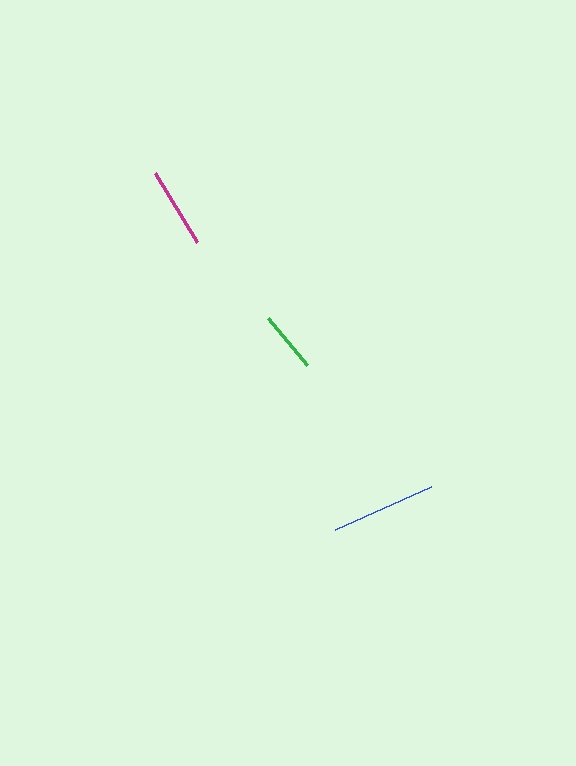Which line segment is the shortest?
The green line is the shortest at approximately 61 pixels.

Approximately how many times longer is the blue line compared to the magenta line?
The blue line is approximately 1.3 times the length of the magenta line.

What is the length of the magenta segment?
The magenta segment is approximately 80 pixels long.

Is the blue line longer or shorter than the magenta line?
The blue line is longer than the magenta line.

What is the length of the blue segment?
The blue segment is approximately 105 pixels long.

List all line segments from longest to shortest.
From longest to shortest: blue, magenta, green.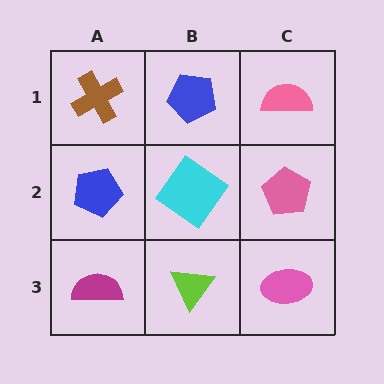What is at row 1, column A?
A brown cross.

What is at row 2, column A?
A blue pentagon.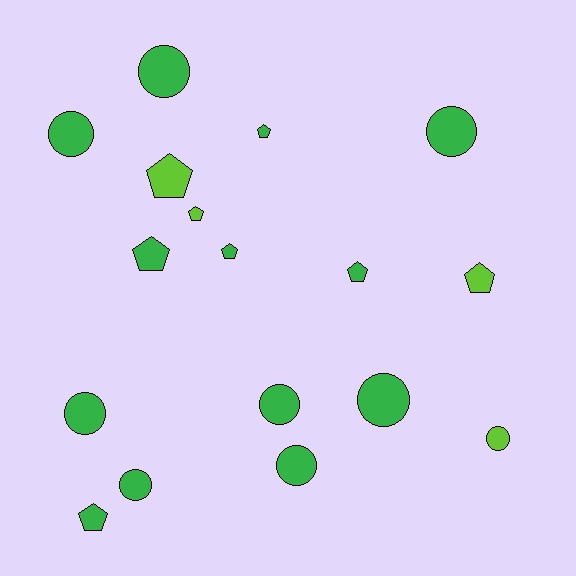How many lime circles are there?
There is 1 lime circle.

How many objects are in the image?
There are 17 objects.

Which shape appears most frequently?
Circle, with 9 objects.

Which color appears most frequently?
Green, with 13 objects.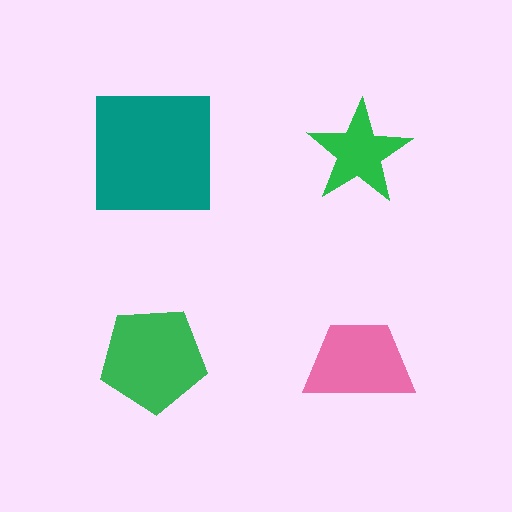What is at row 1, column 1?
A teal square.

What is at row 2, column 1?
A green pentagon.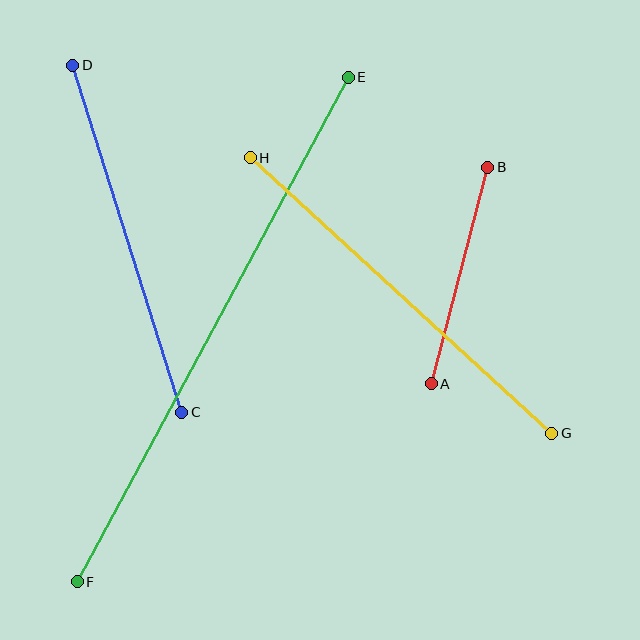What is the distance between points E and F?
The distance is approximately 573 pixels.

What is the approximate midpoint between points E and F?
The midpoint is at approximately (213, 329) pixels.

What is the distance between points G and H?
The distance is approximately 408 pixels.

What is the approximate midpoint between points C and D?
The midpoint is at approximately (127, 239) pixels.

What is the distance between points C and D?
The distance is approximately 364 pixels.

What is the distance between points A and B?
The distance is approximately 224 pixels.